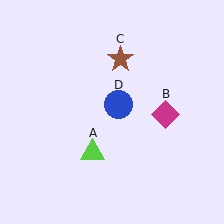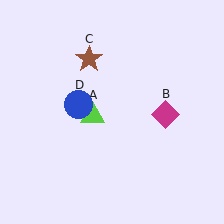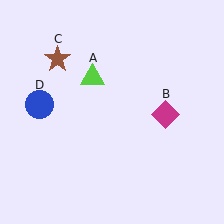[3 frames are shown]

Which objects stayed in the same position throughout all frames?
Magenta diamond (object B) remained stationary.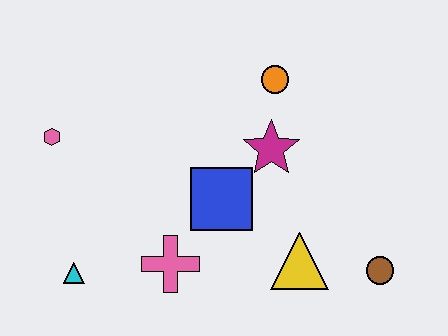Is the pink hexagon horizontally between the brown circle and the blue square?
No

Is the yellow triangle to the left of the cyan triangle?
No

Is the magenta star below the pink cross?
No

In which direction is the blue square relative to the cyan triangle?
The blue square is to the right of the cyan triangle.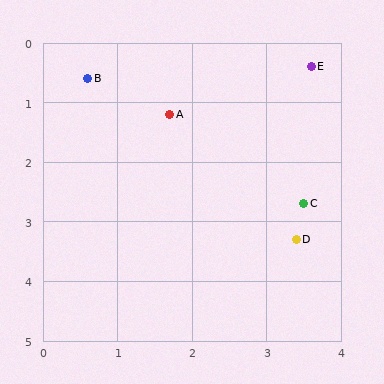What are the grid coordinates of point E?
Point E is at approximately (3.6, 0.4).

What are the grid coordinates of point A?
Point A is at approximately (1.7, 1.2).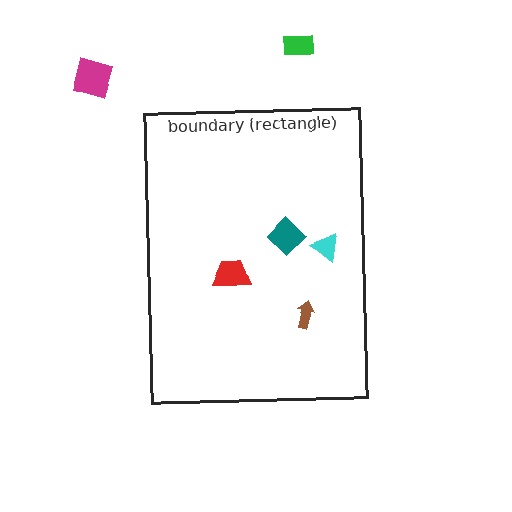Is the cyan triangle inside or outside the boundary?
Inside.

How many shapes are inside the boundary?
4 inside, 2 outside.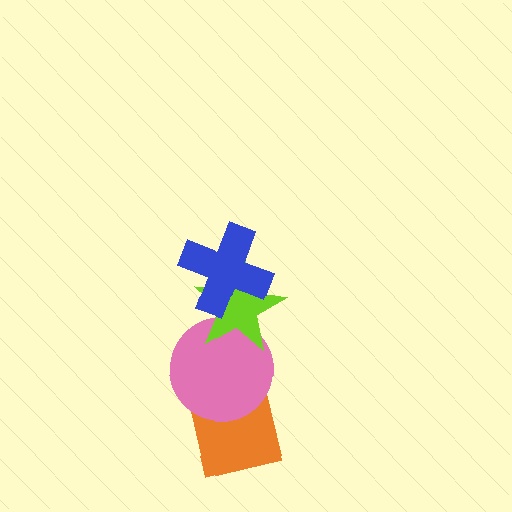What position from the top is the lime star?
The lime star is 2nd from the top.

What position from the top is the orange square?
The orange square is 4th from the top.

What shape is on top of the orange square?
The pink circle is on top of the orange square.